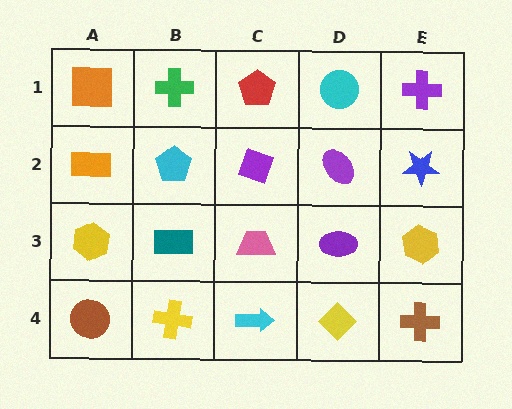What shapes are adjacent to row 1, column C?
A purple diamond (row 2, column C), a green cross (row 1, column B), a cyan circle (row 1, column D).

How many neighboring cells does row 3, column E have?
3.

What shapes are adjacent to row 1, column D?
A purple ellipse (row 2, column D), a red pentagon (row 1, column C), a purple cross (row 1, column E).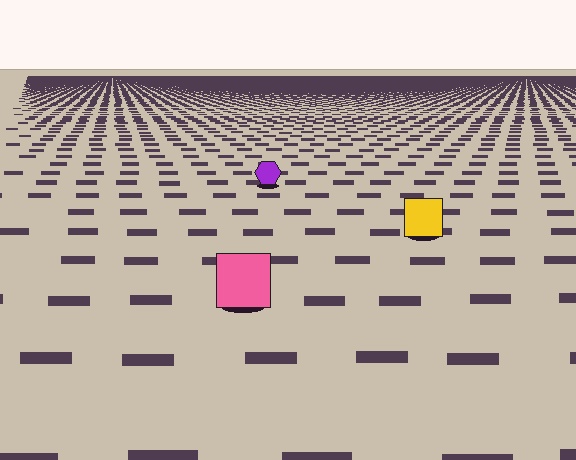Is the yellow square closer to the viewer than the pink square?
No. The pink square is closer — you can tell from the texture gradient: the ground texture is coarser near it.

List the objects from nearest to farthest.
From nearest to farthest: the pink square, the yellow square, the purple hexagon.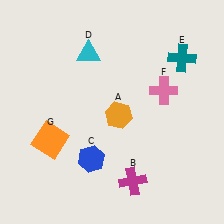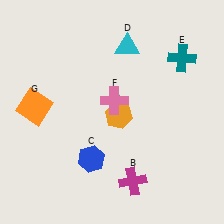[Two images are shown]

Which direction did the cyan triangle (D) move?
The cyan triangle (D) moved right.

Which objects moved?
The objects that moved are: the cyan triangle (D), the pink cross (F), the orange square (G).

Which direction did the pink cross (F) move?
The pink cross (F) moved left.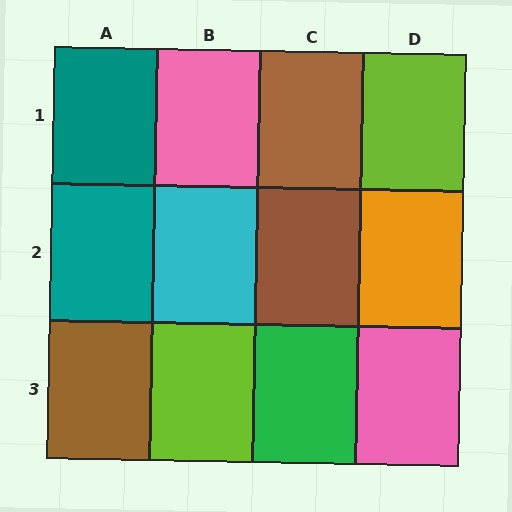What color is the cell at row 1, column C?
Brown.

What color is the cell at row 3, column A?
Brown.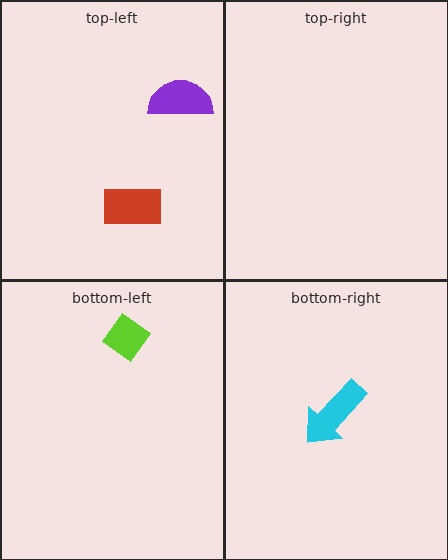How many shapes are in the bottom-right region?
1.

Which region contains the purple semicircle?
The top-left region.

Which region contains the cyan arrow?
The bottom-right region.